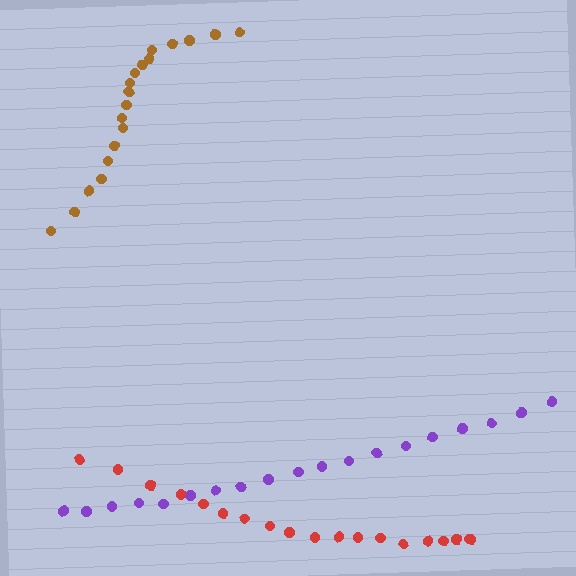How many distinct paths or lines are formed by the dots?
There are 3 distinct paths.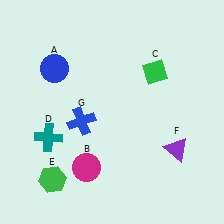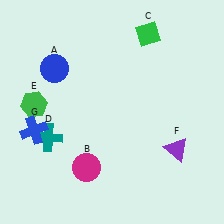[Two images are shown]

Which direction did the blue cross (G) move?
The blue cross (G) moved left.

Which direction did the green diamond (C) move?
The green diamond (C) moved up.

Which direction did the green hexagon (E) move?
The green hexagon (E) moved up.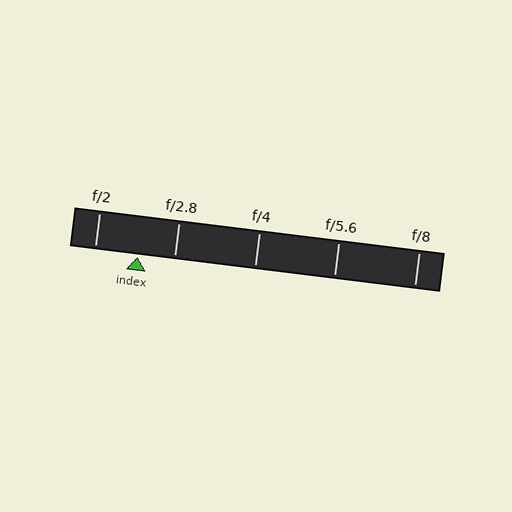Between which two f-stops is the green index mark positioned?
The index mark is between f/2 and f/2.8.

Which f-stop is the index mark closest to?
The index mark is closest to f/2.8.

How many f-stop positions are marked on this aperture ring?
There are 5 f-stop positions marked.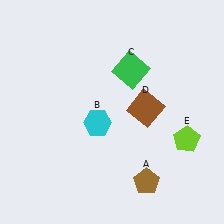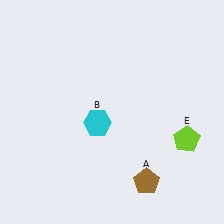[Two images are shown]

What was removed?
The green square (C), the brown square (D) were removed in Image 2.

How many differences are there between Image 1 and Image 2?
There are 2 differences between the two images.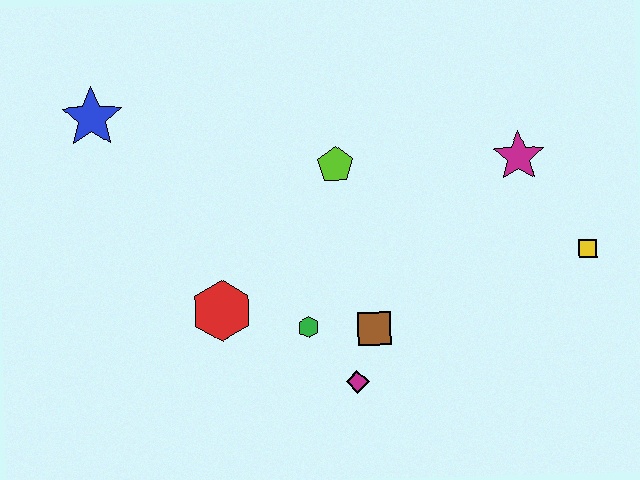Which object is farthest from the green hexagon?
The blue star is farthest from the green hexagon.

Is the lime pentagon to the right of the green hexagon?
Yes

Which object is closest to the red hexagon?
The green hexagon is closest to the red hexagon.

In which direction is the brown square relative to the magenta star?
The brown square is below the magenta star.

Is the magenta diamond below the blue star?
Yes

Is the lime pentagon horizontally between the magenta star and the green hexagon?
Yes